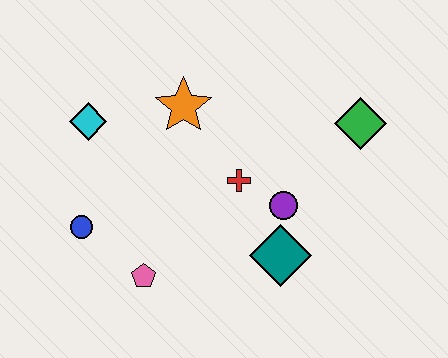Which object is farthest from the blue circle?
The green diamond is farthest from the blue circle.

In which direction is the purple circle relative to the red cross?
The purple circle is to the right of the red cross.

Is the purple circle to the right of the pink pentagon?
Yes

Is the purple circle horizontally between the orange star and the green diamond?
Yes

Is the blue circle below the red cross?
Yes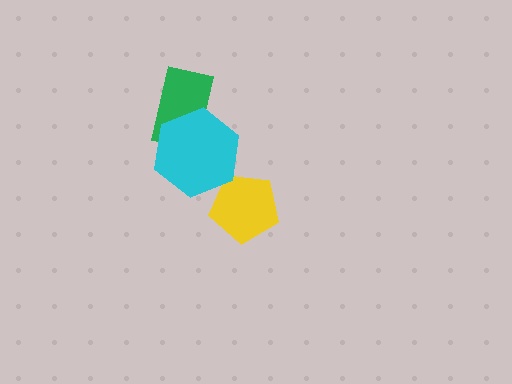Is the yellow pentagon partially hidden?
Yes, it is partially covered by another shape.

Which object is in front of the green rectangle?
The cyan hexagon is in front of the green rectangle.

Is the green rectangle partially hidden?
Yes, it is partially covered by another shape.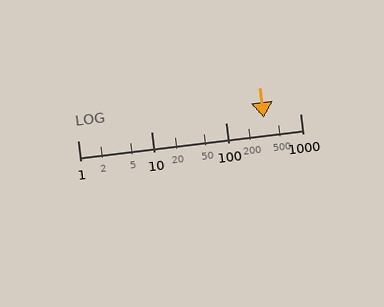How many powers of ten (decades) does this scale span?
The scale spans 3 decades, from 1 to 1000.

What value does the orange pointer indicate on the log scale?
The pointer indicates approximately 320.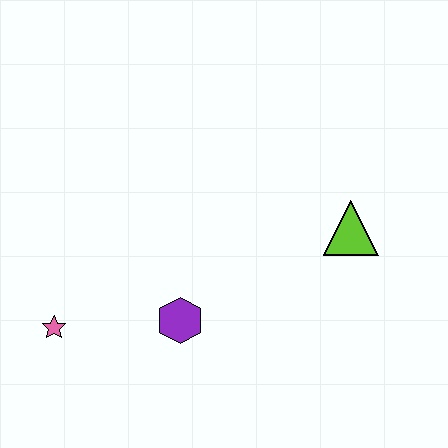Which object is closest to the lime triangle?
The purple hexagon is closest to the lime triangle.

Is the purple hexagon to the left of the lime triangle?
Yes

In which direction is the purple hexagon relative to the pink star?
The purple hexagon is to the right of the pink star.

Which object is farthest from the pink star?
The lime triangle is farthest from the pink star.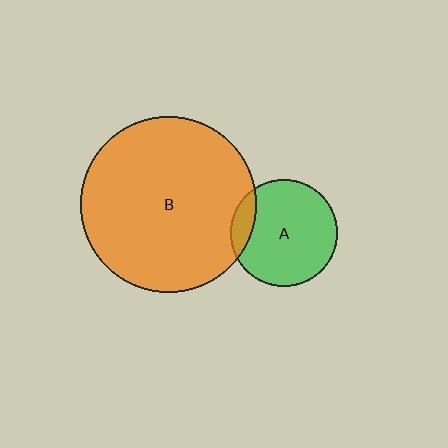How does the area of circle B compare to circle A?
Approximately 2.7 times.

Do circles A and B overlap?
Yes.